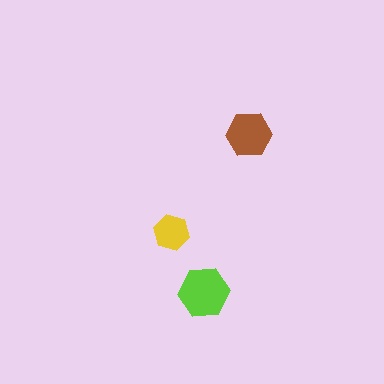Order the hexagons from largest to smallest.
the lime one, the brown one, the yellow one.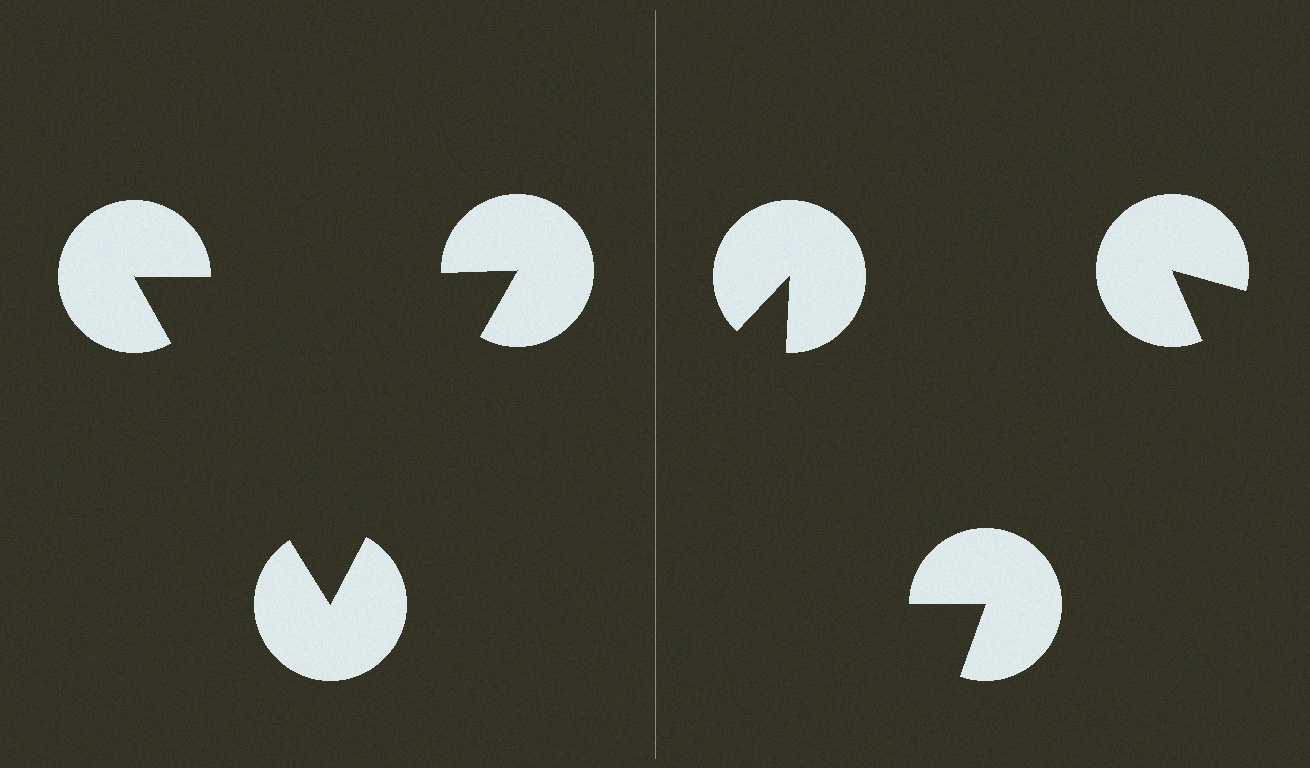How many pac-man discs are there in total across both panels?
6 — 3 on each side.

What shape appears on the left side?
An illusory triangle.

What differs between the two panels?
The pac-man discs are positioned identically on both sides; only the wedge orientations differ. On the left they align to a triangle; on the right they are misaligned.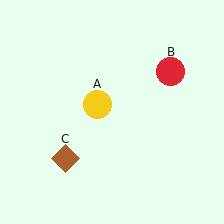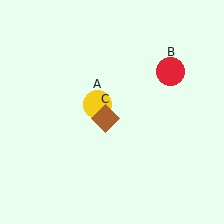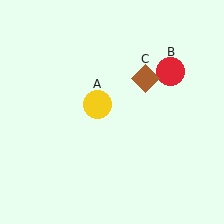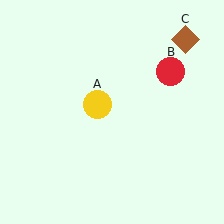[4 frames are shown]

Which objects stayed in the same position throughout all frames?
Yellow circle (object A) and red circle (object B) remained stationary.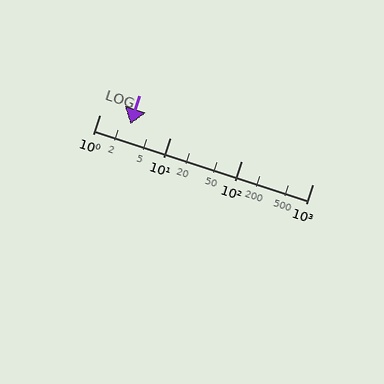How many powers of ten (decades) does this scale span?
The scale spans 3 decades, from 1 to 1000.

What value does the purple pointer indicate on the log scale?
The pointer indicates approximately 2.7.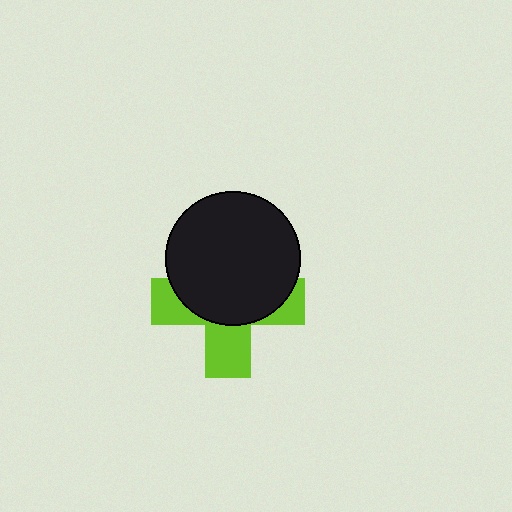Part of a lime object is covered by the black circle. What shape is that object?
It is a cross.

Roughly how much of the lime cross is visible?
A small part of it is visible (roughly 42%).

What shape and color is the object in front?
The object in front is a black circle.